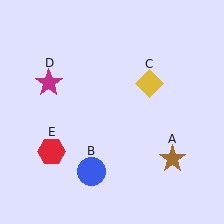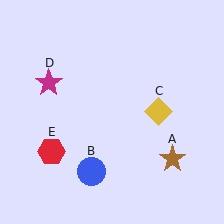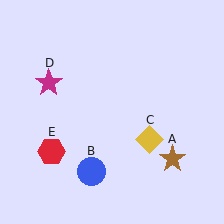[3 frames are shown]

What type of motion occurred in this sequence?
The yellow diamond (object C) rotated clockwise around the center of the scene.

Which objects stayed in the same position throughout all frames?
Brown star (object A) and blue circle (object B) and magenta star (object D) and red hexagon (object E) remained stationary.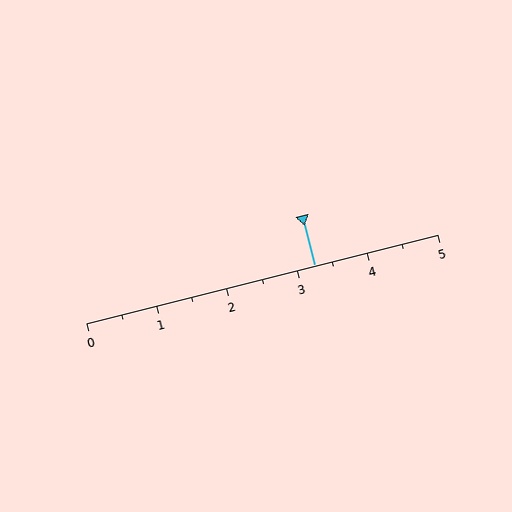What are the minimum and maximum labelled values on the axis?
The axis runs from 0 to 5.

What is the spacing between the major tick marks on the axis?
The major ticks are spaced 1 apart.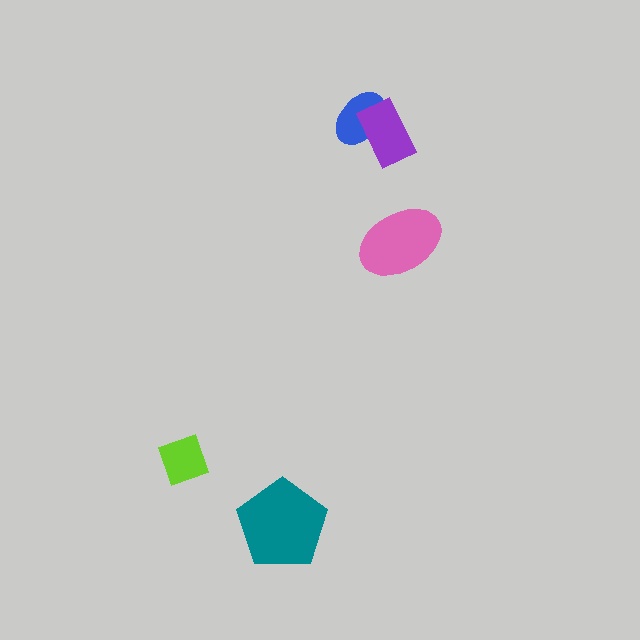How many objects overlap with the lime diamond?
0 objects overlap with the lime diamond.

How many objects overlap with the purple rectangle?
1 object overlaps with the purple rectangle.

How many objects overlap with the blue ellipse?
1 object overlaps with the blue ellipse.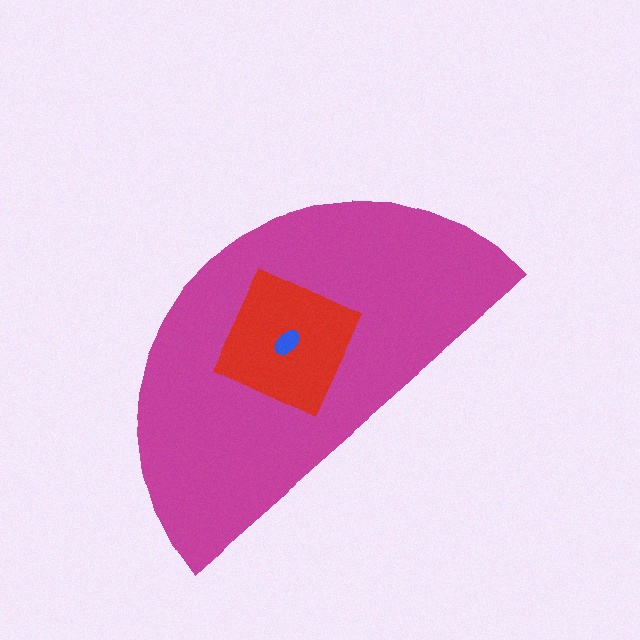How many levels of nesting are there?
3.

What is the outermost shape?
The magenta semicircle.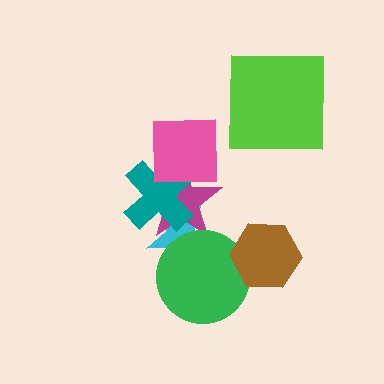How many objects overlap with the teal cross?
3 objects overlap with the teal cross.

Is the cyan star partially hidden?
Yes, it is partially covered by another shape.